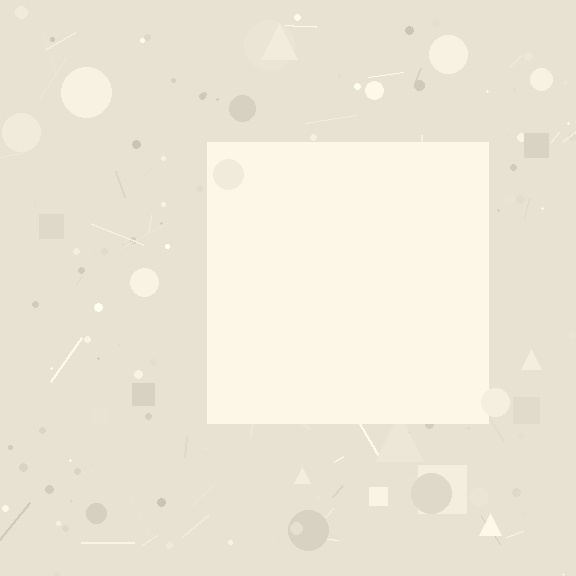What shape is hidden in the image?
A square is hidden in the image.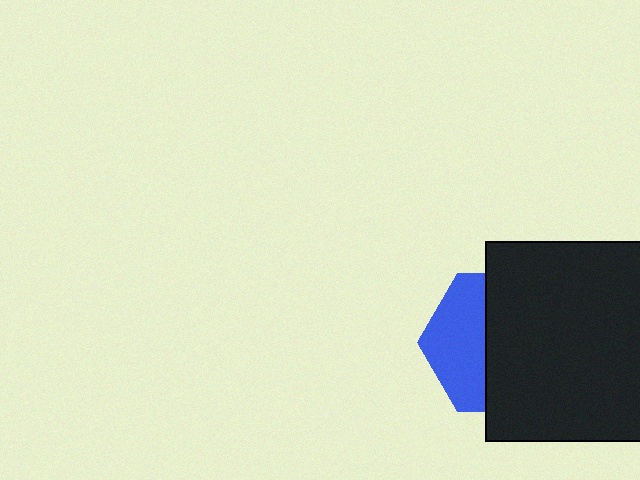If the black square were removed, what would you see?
You would see the complete blue hexagon.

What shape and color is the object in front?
The object in front is a black square.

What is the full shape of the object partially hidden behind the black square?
The partially hidden object is a blue hexagon.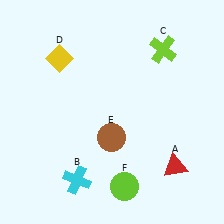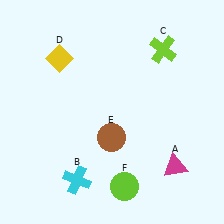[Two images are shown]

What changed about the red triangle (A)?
In Image 1, A is red. In Image 2, it changed to magenta.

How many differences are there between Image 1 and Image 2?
There is 1 difference between the two images.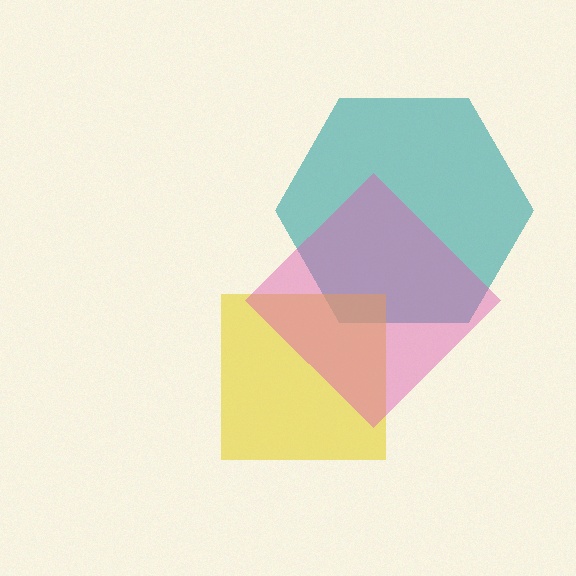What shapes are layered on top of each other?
The layered shapes are: a teal hexagon, a yellow square, a pink diamond.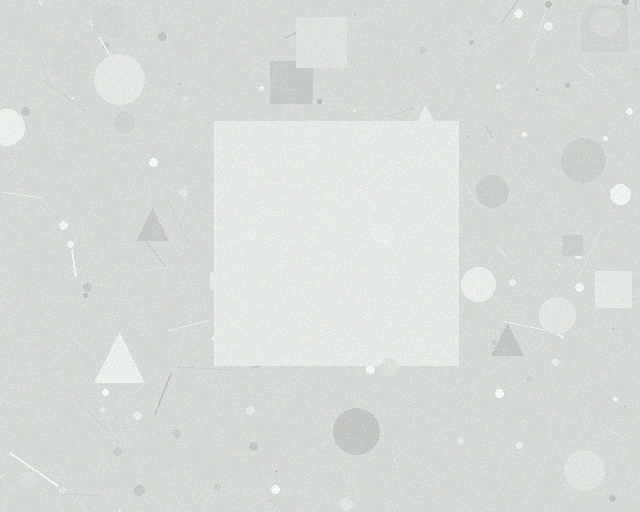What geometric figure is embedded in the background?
A square is embedded in the background.